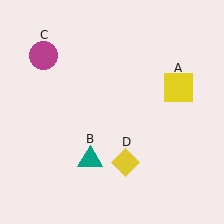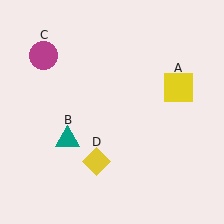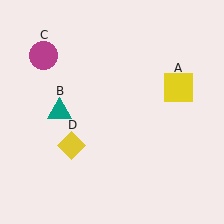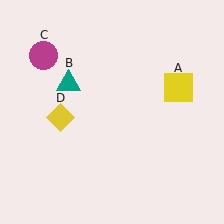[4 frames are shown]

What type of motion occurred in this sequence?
The teal triangle (object B), yellow diamond (object D) rotated clockwise around the center of the scene.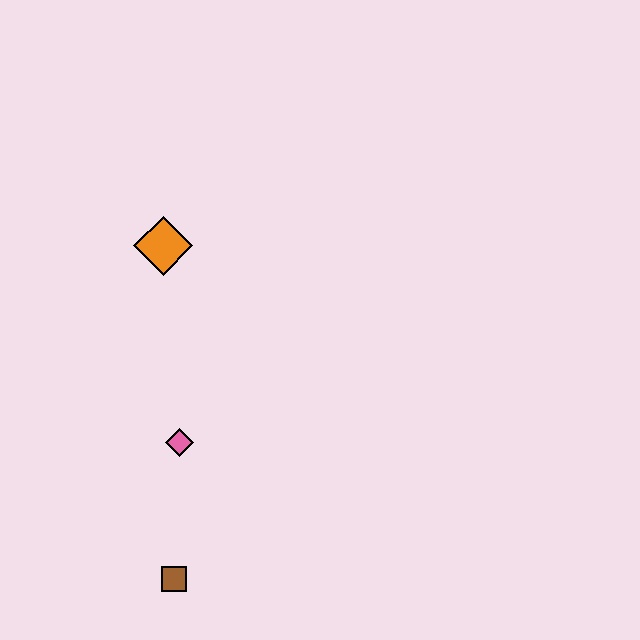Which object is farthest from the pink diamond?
The orange diamond is farthest from the pink diamond.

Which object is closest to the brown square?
The pink diamond is closest to the brown square.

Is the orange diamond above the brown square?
Yes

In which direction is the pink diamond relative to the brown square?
The pink diamond is above the brown square.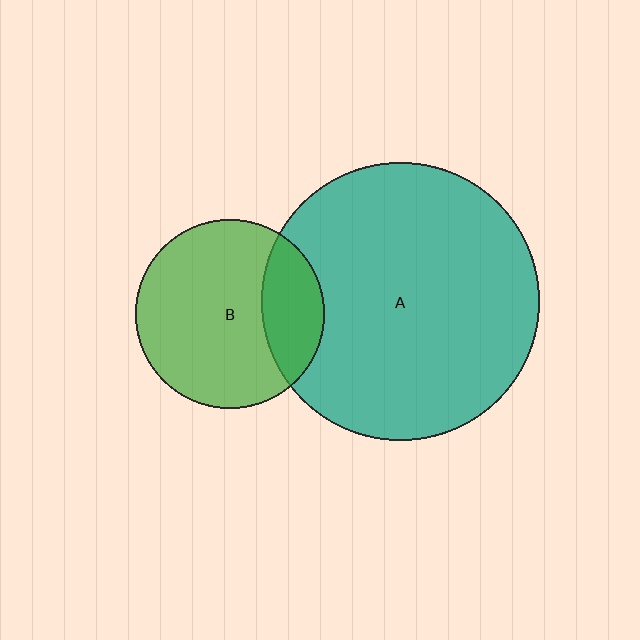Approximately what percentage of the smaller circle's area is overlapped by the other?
Approximately 25%.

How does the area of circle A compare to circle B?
Approximately 2.2 times.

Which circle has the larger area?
Circle A (teal).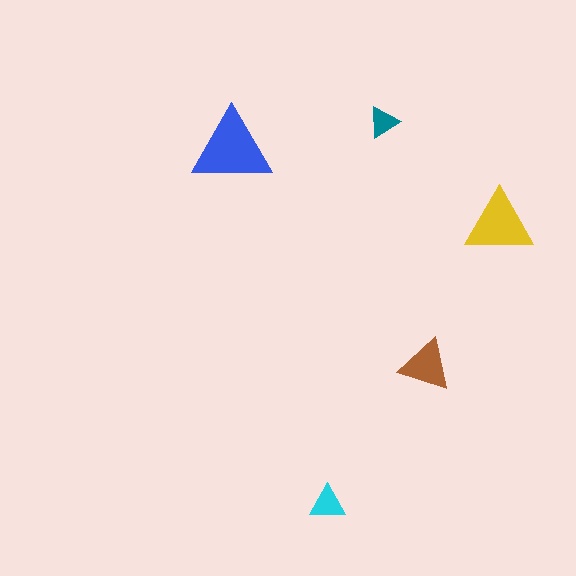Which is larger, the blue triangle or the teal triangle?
The blue one.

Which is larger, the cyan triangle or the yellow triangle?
The yellow one.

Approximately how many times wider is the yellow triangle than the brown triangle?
About 1.5 times wider.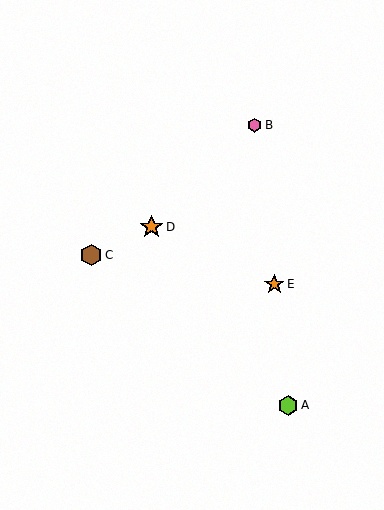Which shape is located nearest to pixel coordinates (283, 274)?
The orange star (labeled E) at (274, 284) is nearest to that location.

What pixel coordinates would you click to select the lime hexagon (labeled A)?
Click at (288, 405) to select the lime hexagon A.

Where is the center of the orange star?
The center of the orange star is at (274, 284).